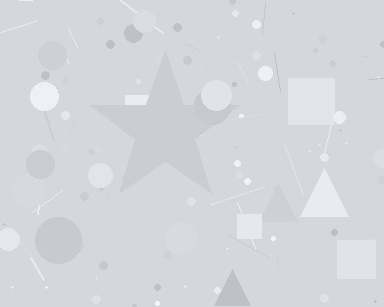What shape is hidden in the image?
A star is hidden in the image.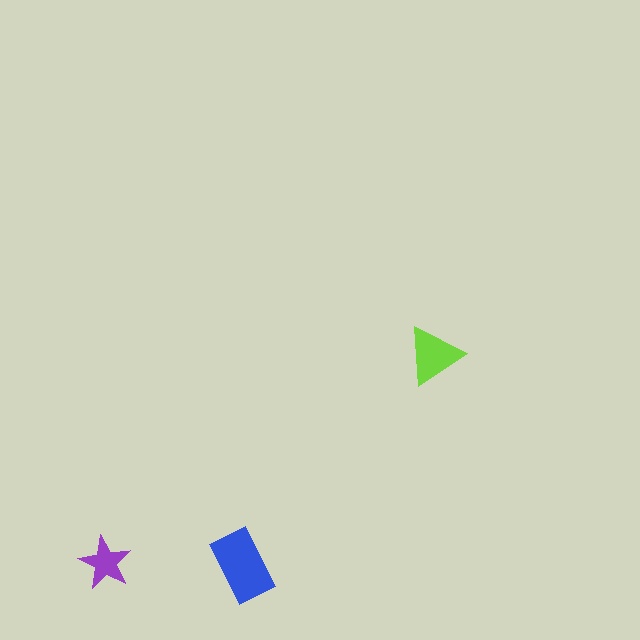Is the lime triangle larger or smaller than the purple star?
Larger.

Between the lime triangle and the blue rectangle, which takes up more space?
The blue rectangle.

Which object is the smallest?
The purple star.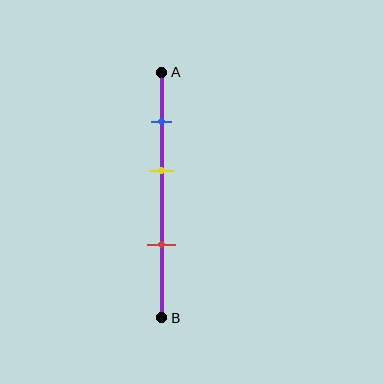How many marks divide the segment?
There are 3 marks dividing the segment.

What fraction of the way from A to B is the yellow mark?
The yellow mark is approximately 40% (0.4) of the way from A to B.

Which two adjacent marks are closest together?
The blue and yellow marks are the closest adjacent pair.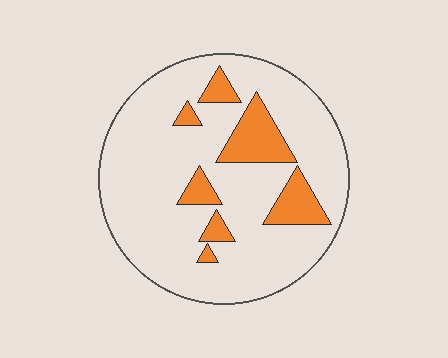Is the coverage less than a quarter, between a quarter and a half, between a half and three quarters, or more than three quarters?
Less than a quarter.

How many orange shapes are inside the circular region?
7.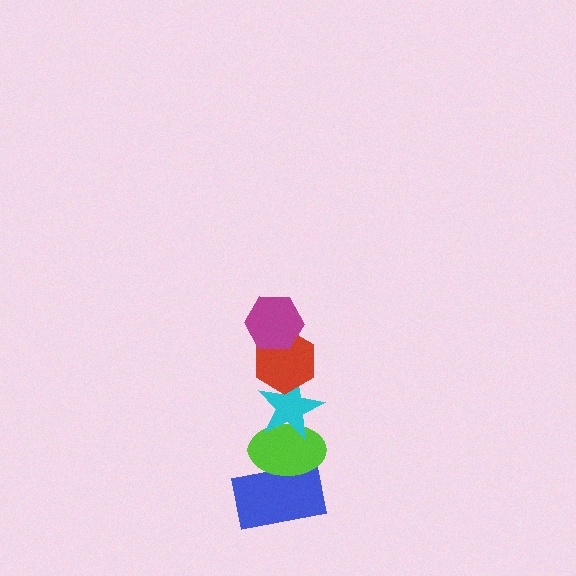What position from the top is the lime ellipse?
The lime ellipse is 4th from the top.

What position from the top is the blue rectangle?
The blue rectangle is 5th from the top.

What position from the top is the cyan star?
The cyan star is 3rd from the top.